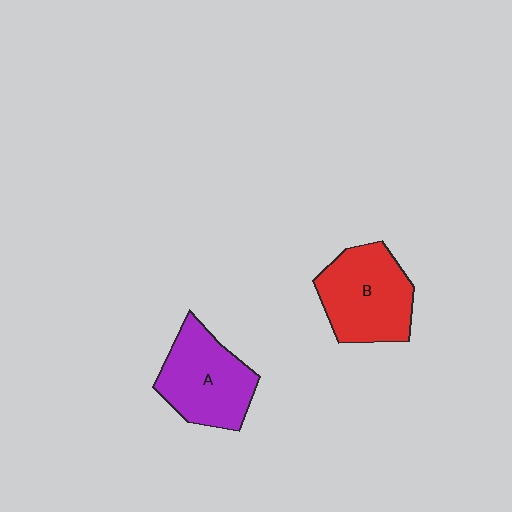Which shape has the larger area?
Shape B (red).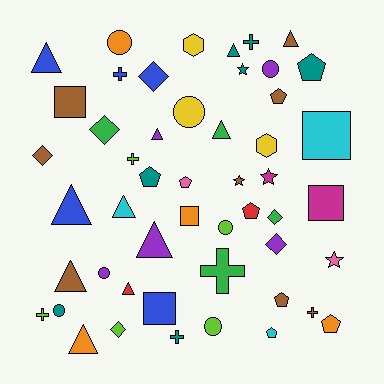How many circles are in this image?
There are 7 circles.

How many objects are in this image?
There are 50 objects.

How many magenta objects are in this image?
There are 2 magenta objects.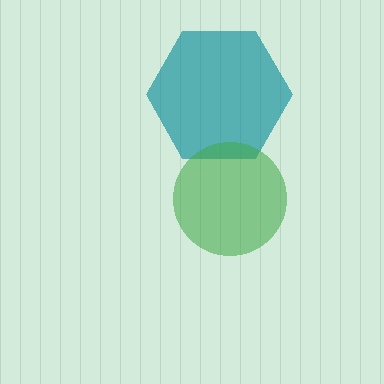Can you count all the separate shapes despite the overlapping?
Yes, there are 2 separate shapes.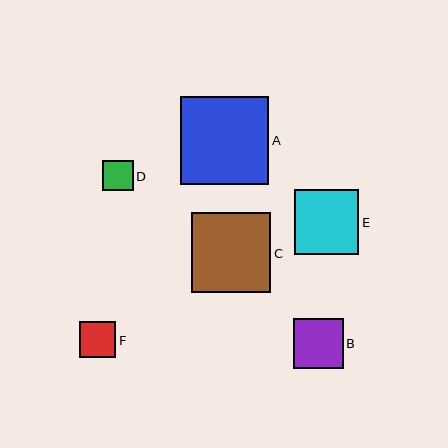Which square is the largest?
Square A is the largest with a size of approximately 88 pixels.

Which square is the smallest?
Square D is the smallest with a size of approximately 30 pixels.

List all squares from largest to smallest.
From largest to smallest: A, C, E, B, F, D.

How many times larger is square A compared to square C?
Square A is approximately 1.1 times the size of square C.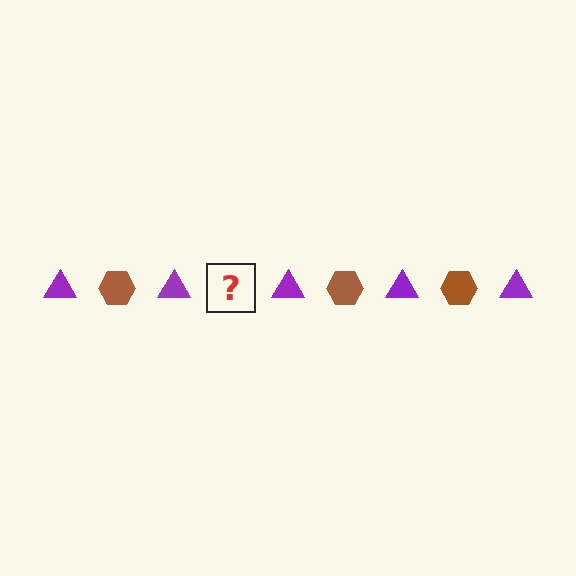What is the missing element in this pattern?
The missing element is a brown hexagon.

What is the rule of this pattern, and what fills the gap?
The rule is that the pattern alternates between purple triangle and brown hexagon. The gap should be filled with a brown hexagon.